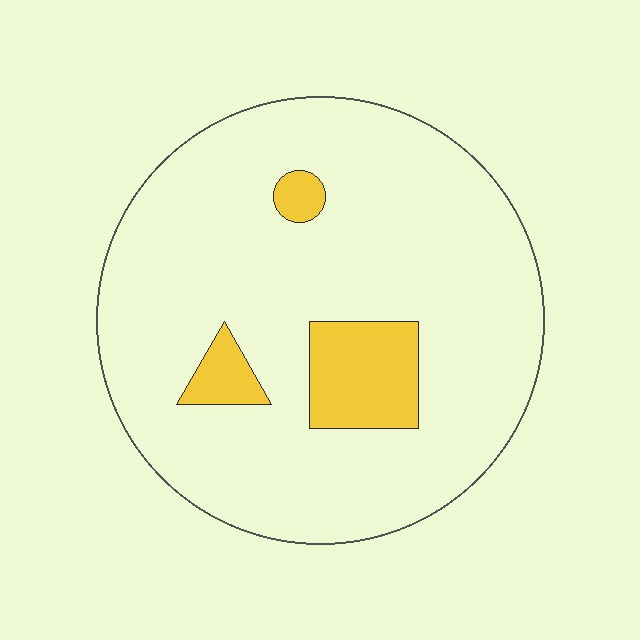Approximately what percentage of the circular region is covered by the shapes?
Approximately 10%.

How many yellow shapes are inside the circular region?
3.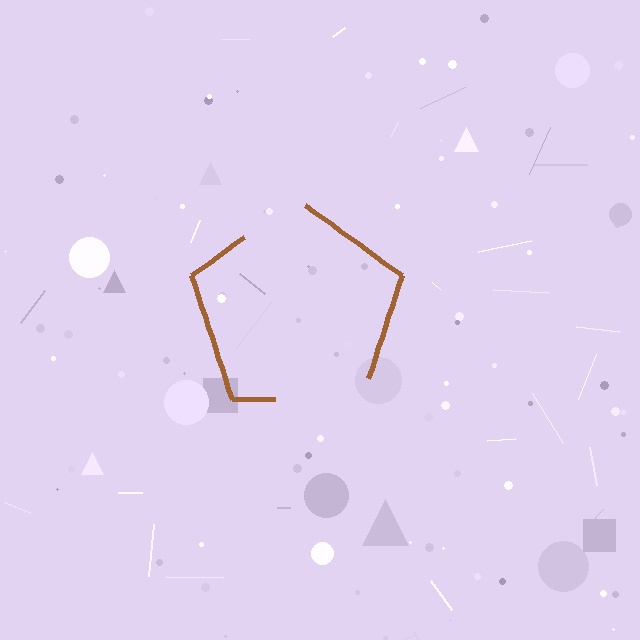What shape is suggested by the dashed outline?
The dashed outline suggests a pentagon.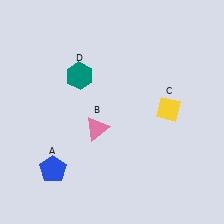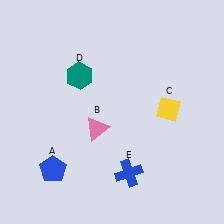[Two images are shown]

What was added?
A blue cross (E) was added in Image 2.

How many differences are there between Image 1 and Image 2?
There is 1 difference between the two images.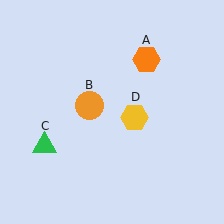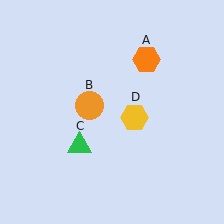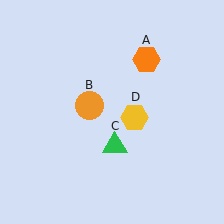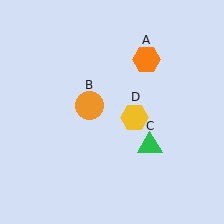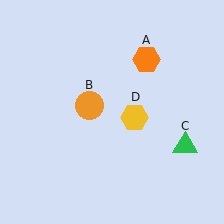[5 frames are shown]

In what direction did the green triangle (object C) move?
The green triangle (object C) moved right.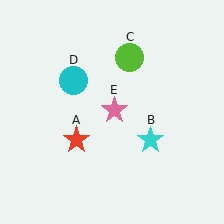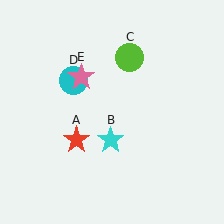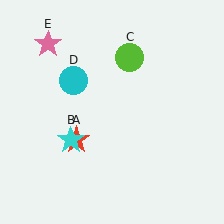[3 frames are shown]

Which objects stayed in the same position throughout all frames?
Red star (object A) and lime circle (object C) and cyan circle (object D) remained stationary.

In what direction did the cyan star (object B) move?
The cyan star (object B) moved left.